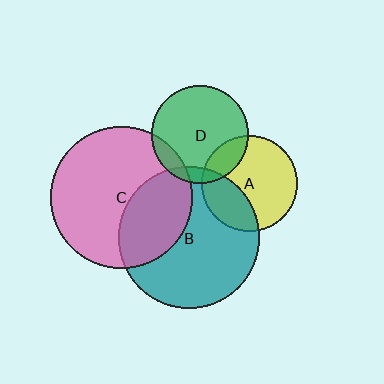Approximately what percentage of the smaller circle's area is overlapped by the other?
Approximately 10%.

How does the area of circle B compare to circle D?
Approximately 2.1 times.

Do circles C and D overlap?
Yes.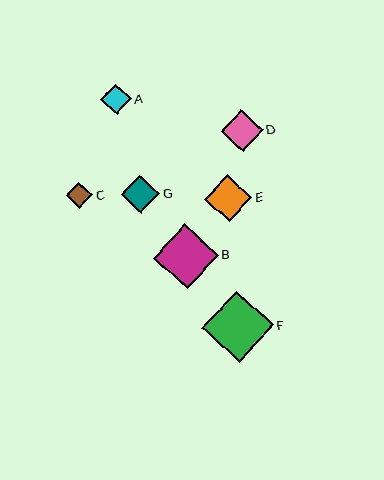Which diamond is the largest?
Diamond F is the largest with a size of approximately 72 pixels.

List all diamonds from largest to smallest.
From largest to smallest: F, B, E, D, G, A, C.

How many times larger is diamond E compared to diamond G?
Diamond E is approximately 1.2 times the size of diamond G.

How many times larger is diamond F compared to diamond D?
Diamond F is approximately 1.7 times the size of diamond D.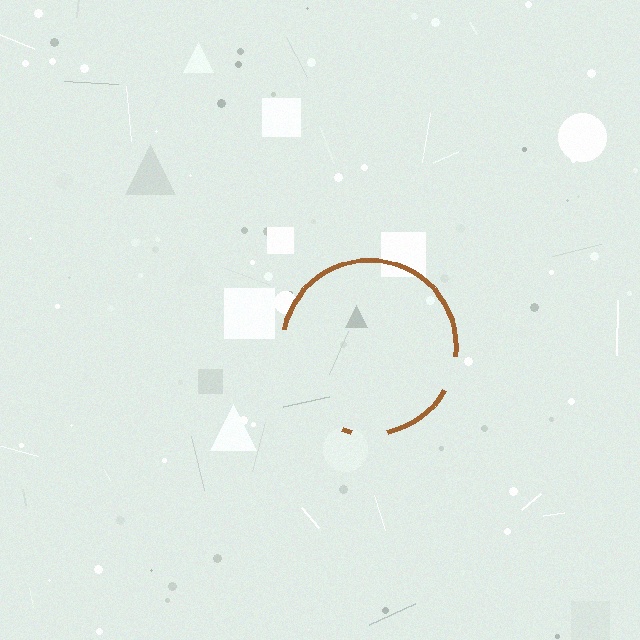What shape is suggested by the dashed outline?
The dashed outline suggests a circle.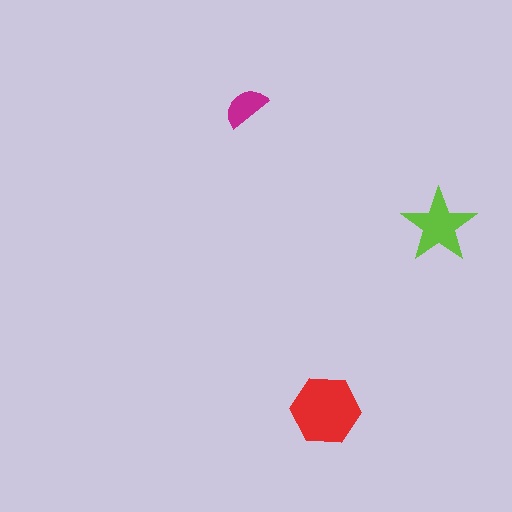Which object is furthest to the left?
The magenta semicircle is leftmost.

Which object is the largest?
The red hexagon.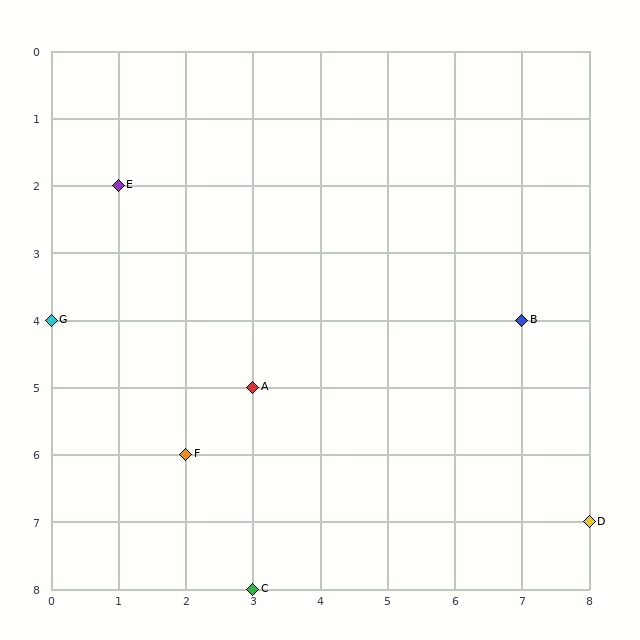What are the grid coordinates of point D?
Point D is at grid coordinates (8, 7).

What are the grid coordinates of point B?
Point B is at grid coordinates (7, 4).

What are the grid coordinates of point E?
Point E is at grid coordinates (1, 2).